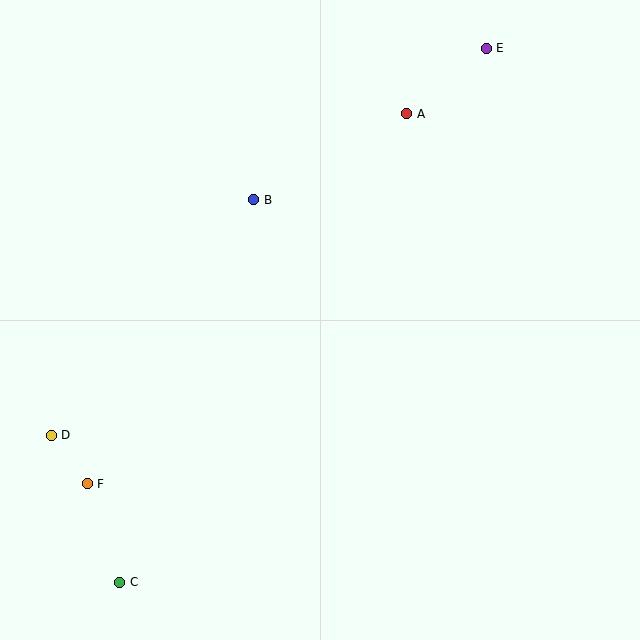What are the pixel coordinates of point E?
Point E is at (486, 48).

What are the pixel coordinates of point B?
Point B is at (254, 200).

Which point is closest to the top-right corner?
Point E is closest to the top-right corner.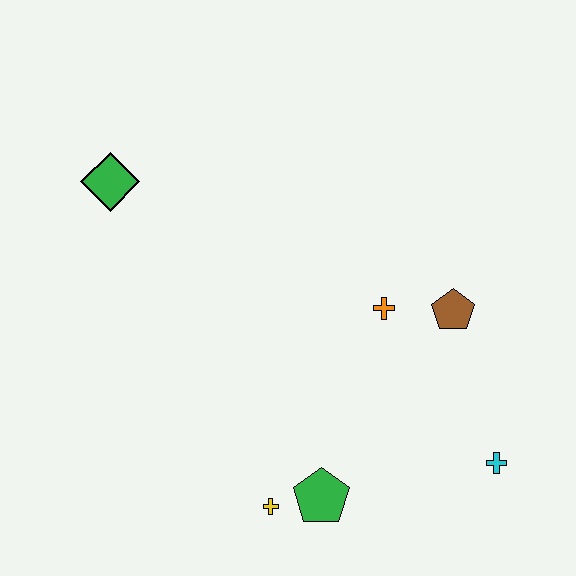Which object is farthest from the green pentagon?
The green diamond is farthest from the green pentagon.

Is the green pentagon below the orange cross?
Yes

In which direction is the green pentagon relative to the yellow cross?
The green pentagon is to the right of the yellow cross.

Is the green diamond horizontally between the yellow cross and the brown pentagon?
No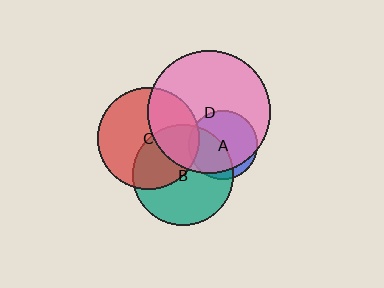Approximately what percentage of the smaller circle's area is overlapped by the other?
Approximately 35%.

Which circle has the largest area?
Circle D (pink).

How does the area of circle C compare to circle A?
Approximately 2.2 times.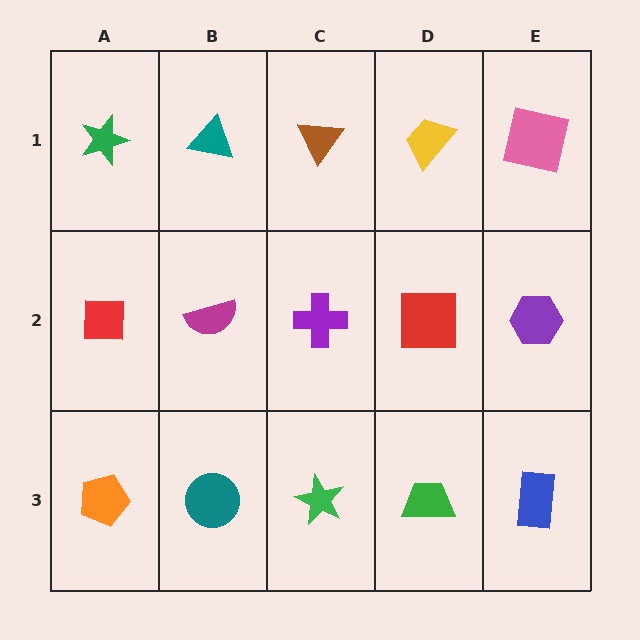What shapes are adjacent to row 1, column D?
A red square (row 2, column D), a brown triangle (row 1, column C), a pink square (row 1, column E).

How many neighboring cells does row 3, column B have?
3.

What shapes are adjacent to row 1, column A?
A red square (row 2, column A), a teal triangle (row 1, column B).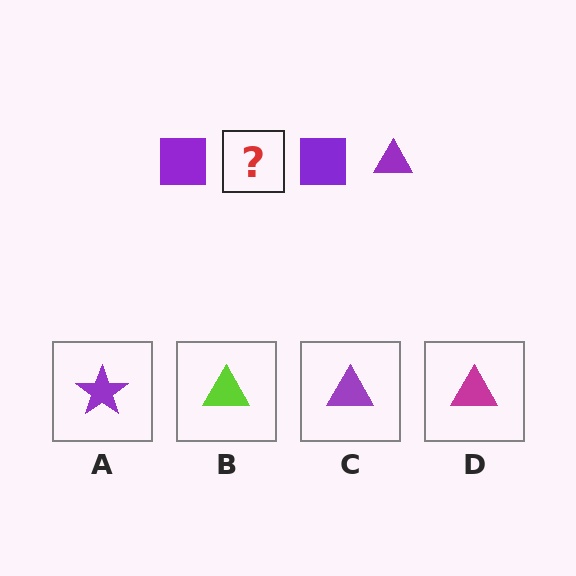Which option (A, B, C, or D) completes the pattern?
C.